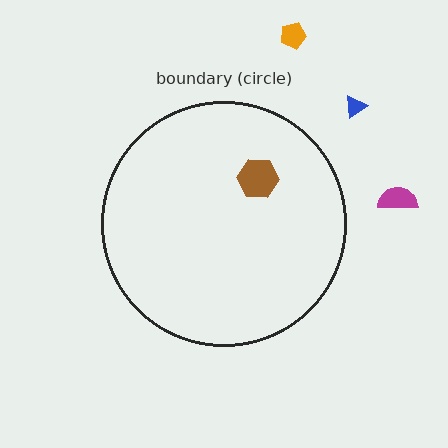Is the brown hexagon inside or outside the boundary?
Inside.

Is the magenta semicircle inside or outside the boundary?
Outside.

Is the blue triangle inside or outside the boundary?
Outside.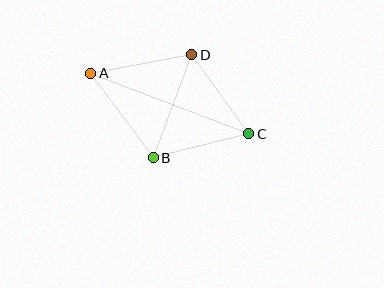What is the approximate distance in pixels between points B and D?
The distance between B and D is approximately 110 pixels.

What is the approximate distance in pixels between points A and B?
The distance between A and B is approximately 105 pixels.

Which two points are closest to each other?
Points C and D are closest to each other.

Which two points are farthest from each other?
Points A and C are farthest from each other.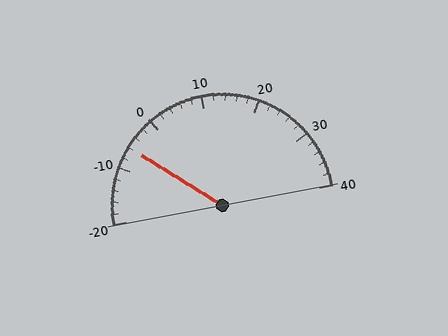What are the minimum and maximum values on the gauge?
The gauge ranges from -20 to 40.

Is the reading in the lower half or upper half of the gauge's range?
The reading is in the lower half of the range (-20 to 40).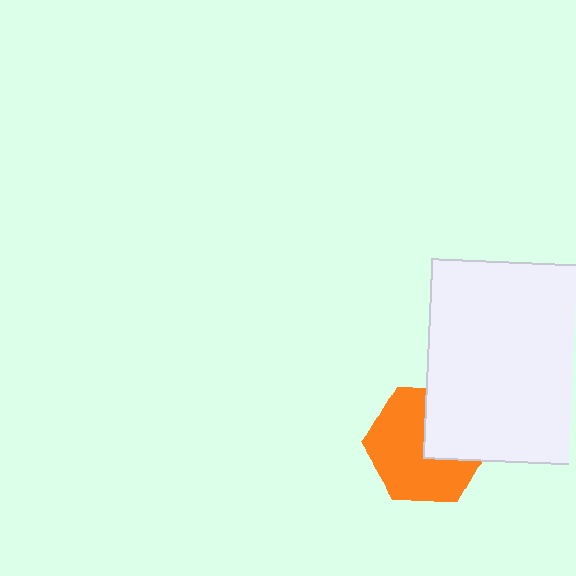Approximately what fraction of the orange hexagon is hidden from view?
Roughly 36% of the orange hexagon is hidden behind the white rectangle.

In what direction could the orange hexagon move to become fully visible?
The orange hexagon could move toward the lower-left. That would shift it out from behind the white rectangle entirely.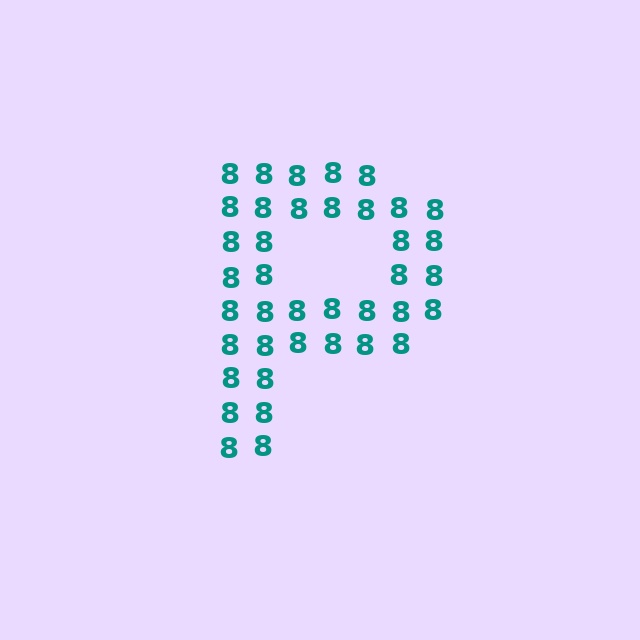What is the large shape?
The large shape is the letter P.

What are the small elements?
The small elements are digit 8's.